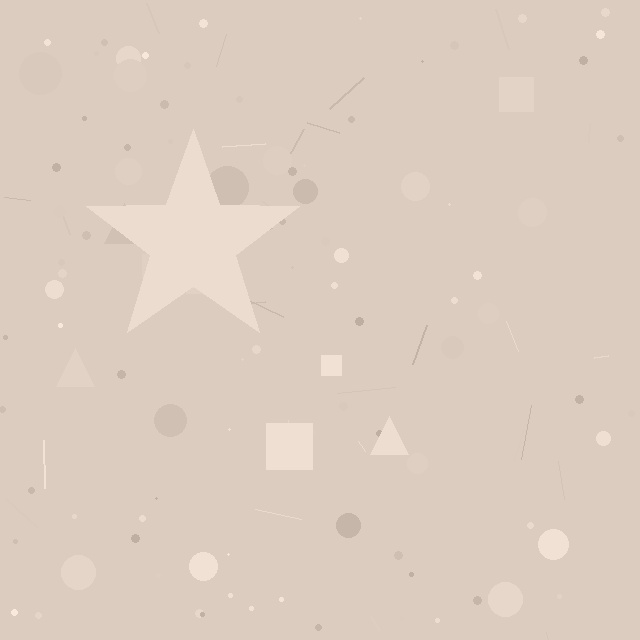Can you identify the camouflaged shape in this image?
The camouflaged shape is a star.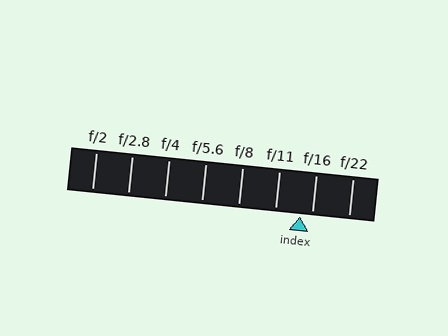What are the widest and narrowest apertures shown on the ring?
The widest aperture shown is f/2 and the narrowest is f/22.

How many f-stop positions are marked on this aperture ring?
There are 8 f-stop positions marked.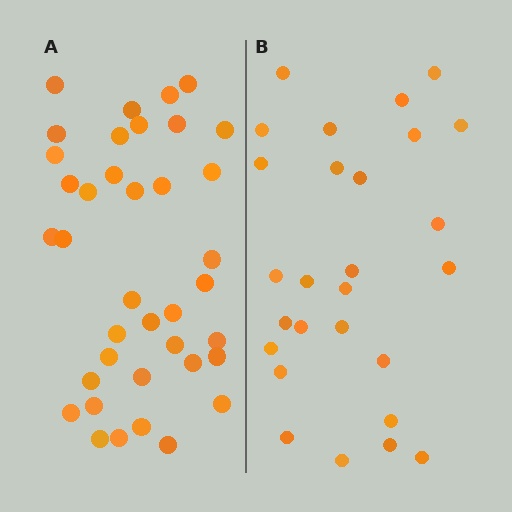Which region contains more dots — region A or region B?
Region A (the left region) has more dots.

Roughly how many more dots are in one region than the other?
Region A has roughly 12 or so more dots than region B.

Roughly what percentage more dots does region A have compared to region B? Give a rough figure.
About 40% more.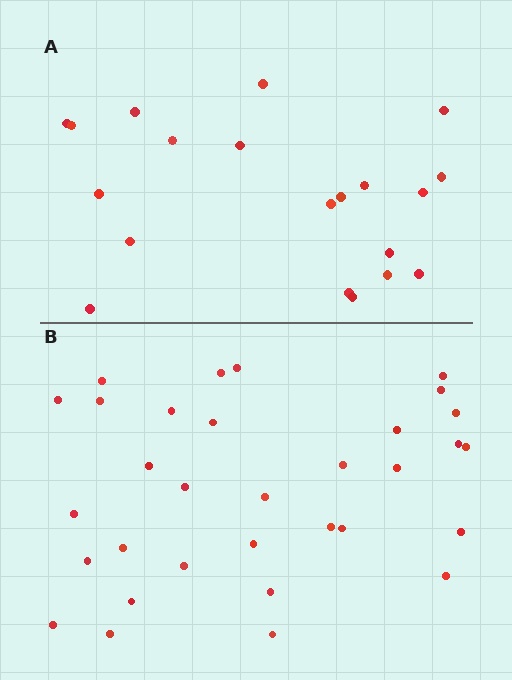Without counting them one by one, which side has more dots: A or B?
Region B (the bottom region) has more dots.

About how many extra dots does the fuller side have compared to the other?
Region B has roughly 12 or so more dots than region A.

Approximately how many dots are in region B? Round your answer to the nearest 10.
About 30 dots. (The exact count is 32, which rounds to 30.)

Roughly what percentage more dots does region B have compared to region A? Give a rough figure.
About 60% more.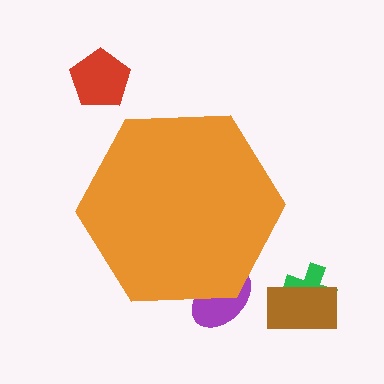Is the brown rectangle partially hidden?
No, the brown rectangle is fully visible.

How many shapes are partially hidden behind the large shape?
1 shape is partially hidden.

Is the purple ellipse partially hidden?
Yes, the purple ellipse is partially hidden behind the orange hexagon.